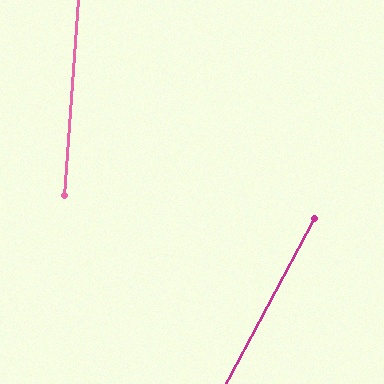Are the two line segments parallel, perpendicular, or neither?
Neither parallel nor perpendicular — they differ by about 24°.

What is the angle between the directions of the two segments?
Approximately 24 degrees.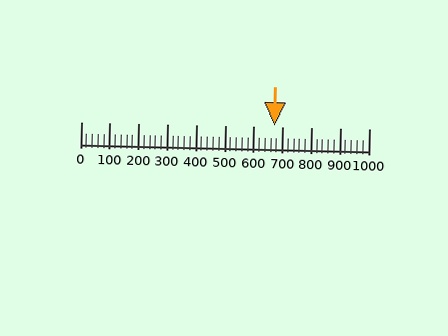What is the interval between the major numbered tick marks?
The major tick marks are spaced 100 units apart.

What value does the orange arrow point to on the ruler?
The orange arrow points to approximately 670.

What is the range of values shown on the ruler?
The ruler shows values from 0 to 1000.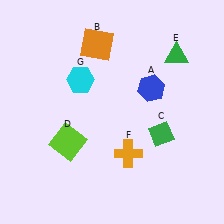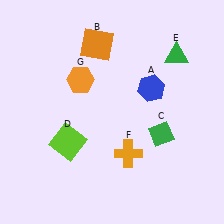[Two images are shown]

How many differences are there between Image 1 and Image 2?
There is 1 difference between the two images.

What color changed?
The hexagon (G) changed from cyan in Image 1 to orange in Image 2.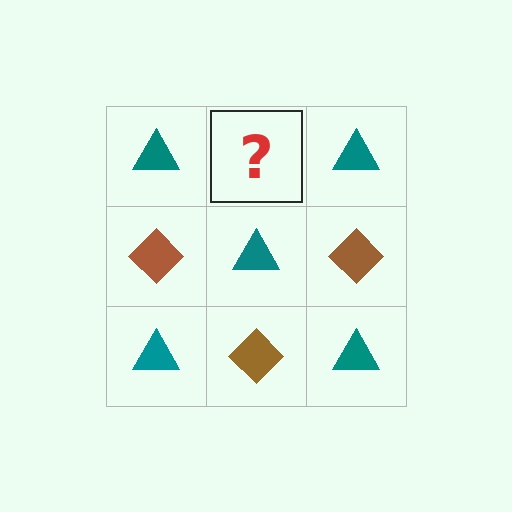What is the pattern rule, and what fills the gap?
The rule is that it alternates teal triangle and brown diamond in a checkerboard pattern. The gap should be filled with a brown diamond.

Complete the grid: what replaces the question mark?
The question mark should be replaced with a brown diamond.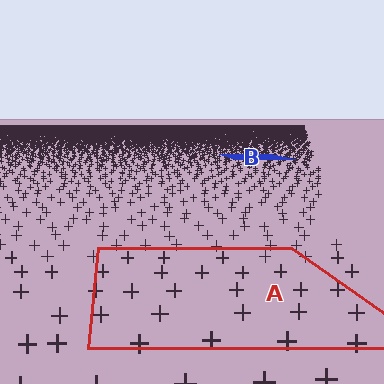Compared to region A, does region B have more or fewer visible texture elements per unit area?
Region B has more texture elements per unit area — they are packed more densely because it is farther away.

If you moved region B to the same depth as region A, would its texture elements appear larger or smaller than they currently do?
They would appear larger. At a closer depth, the same texture elements are projected at a bigger on-screen size.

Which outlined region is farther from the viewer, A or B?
Region B is farther from the viewer — the texture elements inside it appear smaller and more densely packed.